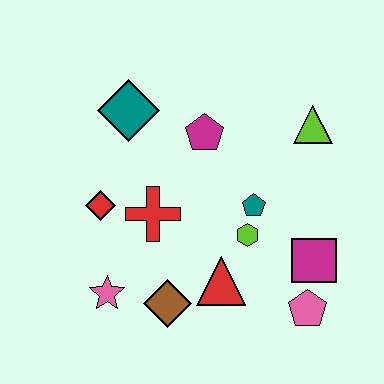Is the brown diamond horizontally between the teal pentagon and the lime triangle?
No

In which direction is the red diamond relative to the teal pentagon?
The red diamond is to the left of the teal pentagon.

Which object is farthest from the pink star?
The lime triangle is farthest from the pink star.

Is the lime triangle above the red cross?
Yes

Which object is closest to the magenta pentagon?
The teal diamond is closest to the magenta pentagon.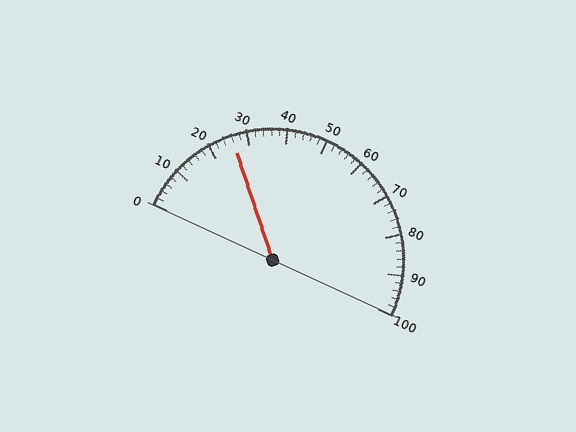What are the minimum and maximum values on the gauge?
The gauge ranges from 0 to 100.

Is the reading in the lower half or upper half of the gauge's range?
The reading is in the lower half of the range (0 to 100).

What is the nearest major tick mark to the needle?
The nearest major tick mark is 30.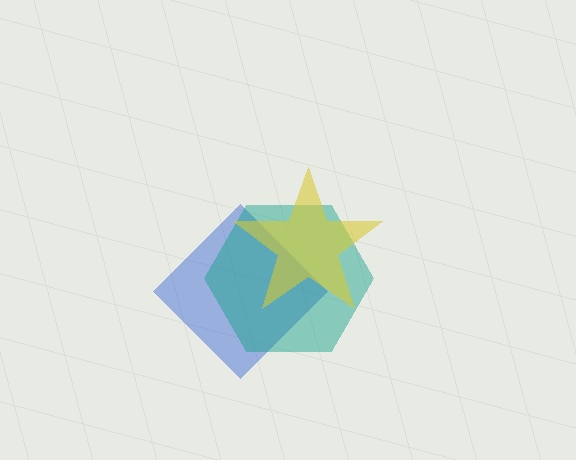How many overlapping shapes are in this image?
There are 3 overlapping shapes in the image.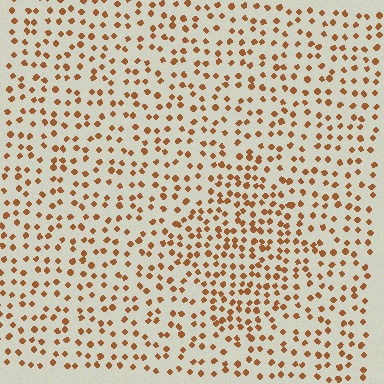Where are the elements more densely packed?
The elements are more densely packed inside the diamond boundary.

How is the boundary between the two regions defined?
The boundary is defined by a change in element density (approximately 1.6x ratio). All elements are the same color, size, and shape.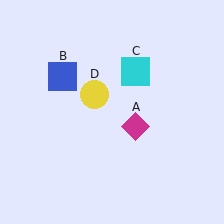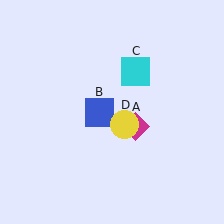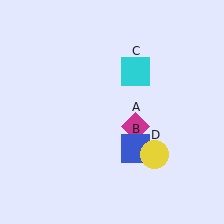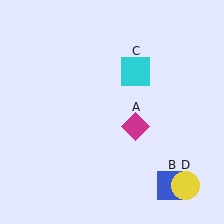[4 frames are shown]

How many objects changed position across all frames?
2 objects changed position: blue square (object B), yellow circle (object D).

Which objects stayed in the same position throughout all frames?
Magenta diamond (object A) and cyan square (object C) remained stationary.